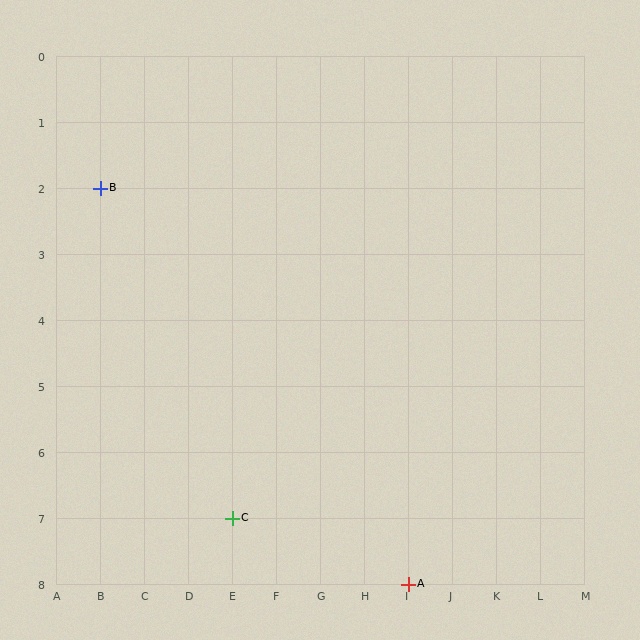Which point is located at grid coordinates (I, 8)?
Point A is at (I, 8).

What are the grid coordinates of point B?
Point B is at grid coordinates (B, 2).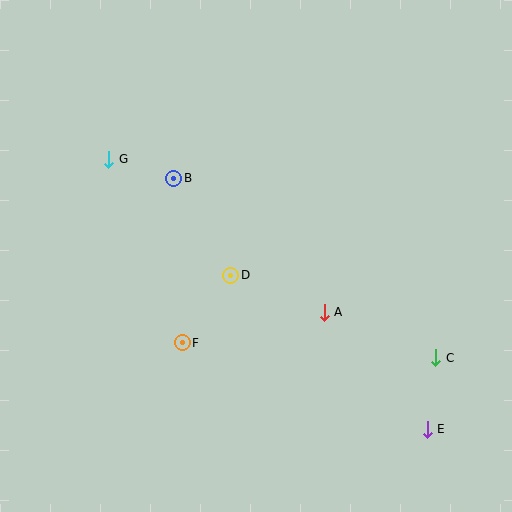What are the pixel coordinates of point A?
Point A is at (324, 312).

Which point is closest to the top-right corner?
Point A is closest to the top-right corner.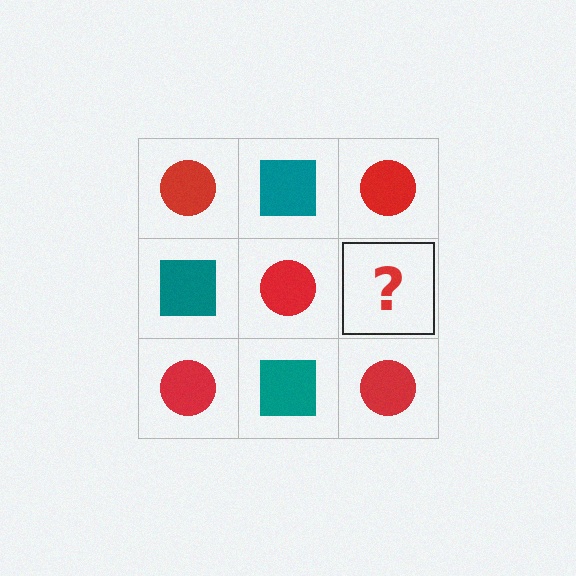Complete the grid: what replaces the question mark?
The question mark should be replaced with a teal square.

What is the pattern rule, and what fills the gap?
The rule is that it alternates red circle and teal square in a checkerboard pattern. The gap should be filled with a teal square.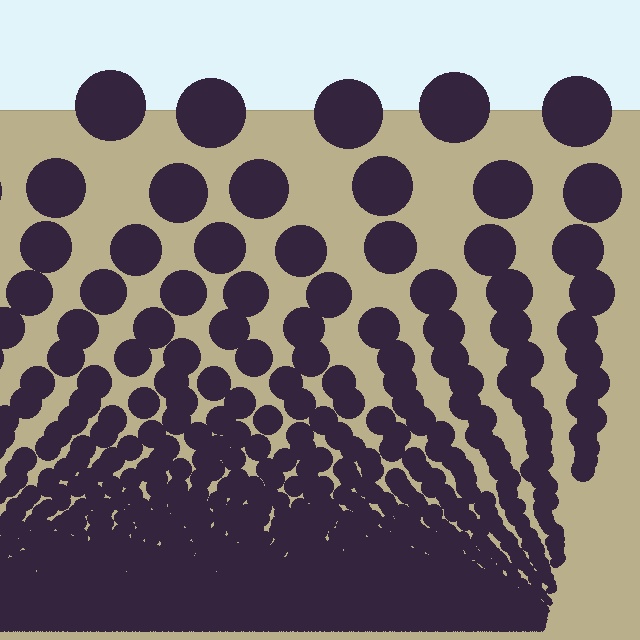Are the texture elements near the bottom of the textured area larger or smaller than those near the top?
Smaller. The gradient is inverted — elements near the bottom are smaller and denser.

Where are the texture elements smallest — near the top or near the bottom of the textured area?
Near the bottom.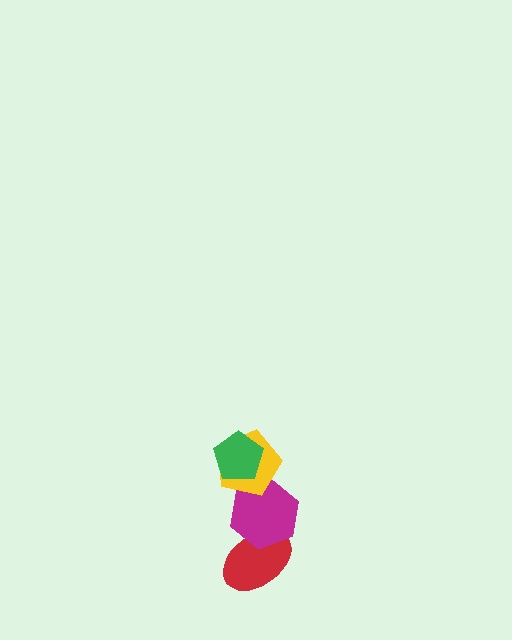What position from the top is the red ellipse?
The red ellipse is 4th from the top.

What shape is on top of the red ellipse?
The magenta hexagon is on top of the red ellipse.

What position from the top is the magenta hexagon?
The magenta hexagon is 3rd from the top.